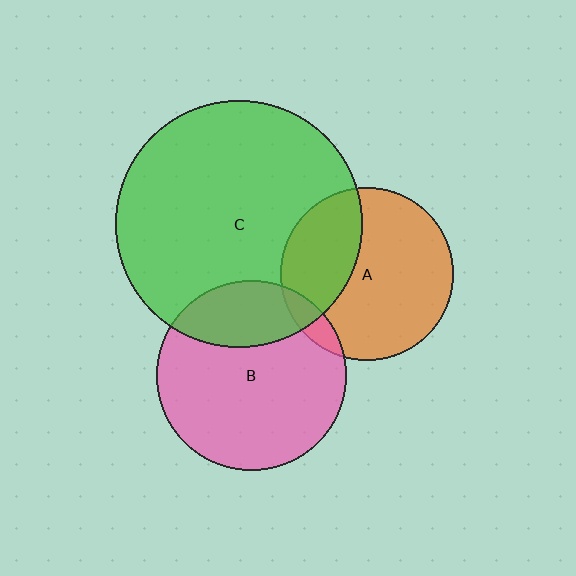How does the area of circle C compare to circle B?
Approximately 1.7 times.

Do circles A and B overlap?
Yes.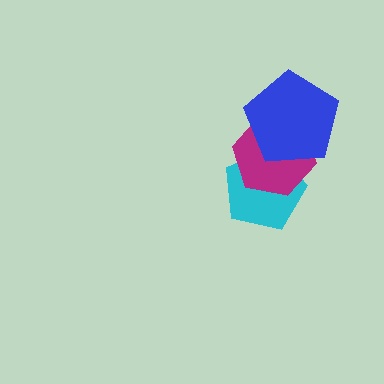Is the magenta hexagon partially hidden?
Yes, it is partially covered by another shape.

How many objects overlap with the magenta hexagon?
2 objects overlap with the magenta hexagon.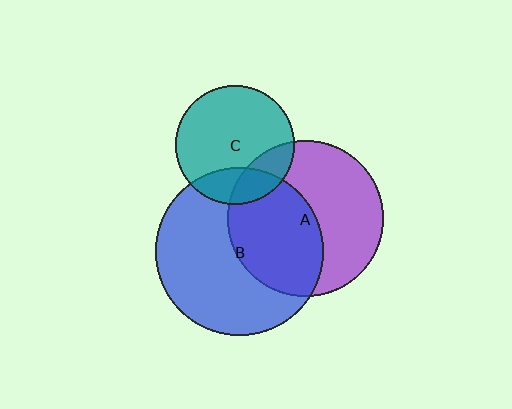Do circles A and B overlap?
Yes.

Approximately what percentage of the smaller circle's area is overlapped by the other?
Approximately 45%.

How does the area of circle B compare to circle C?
Approximately 2.0 times.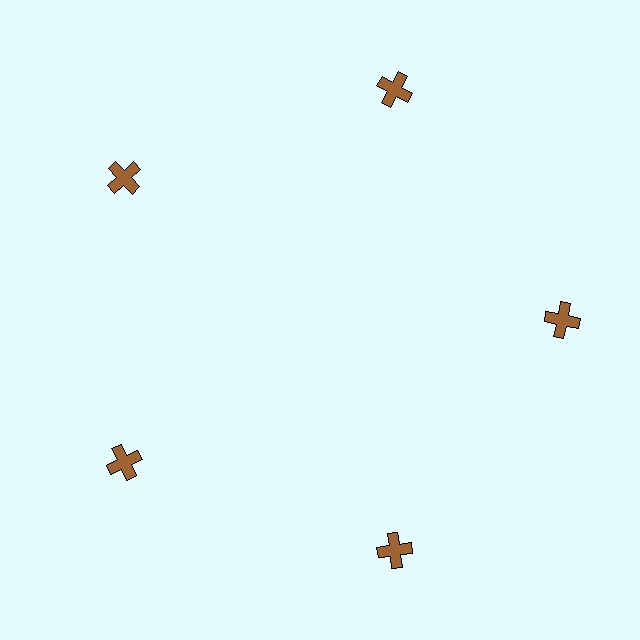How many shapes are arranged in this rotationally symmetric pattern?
There are 5 shapes, arranged in 5 groups of 1.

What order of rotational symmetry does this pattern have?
This pattern has 5-fold rotational symmetry.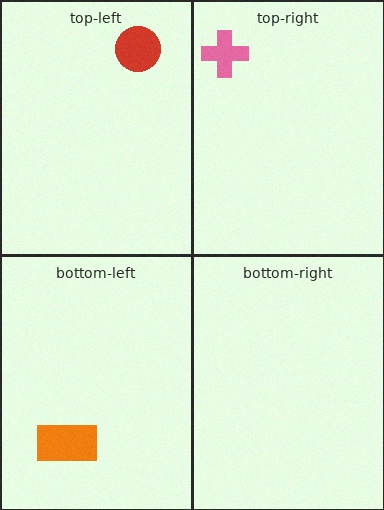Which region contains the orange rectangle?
The bottom-left region.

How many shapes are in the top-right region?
1.